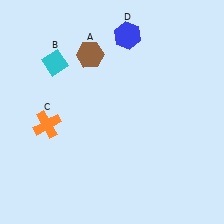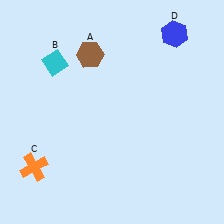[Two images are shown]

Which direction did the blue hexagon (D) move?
The blue hexagon (D) moved right.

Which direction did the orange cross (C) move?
The orange cross (C) moved down.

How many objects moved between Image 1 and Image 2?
2 objects moved between the two images.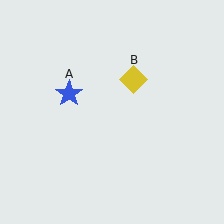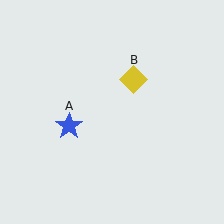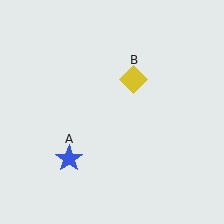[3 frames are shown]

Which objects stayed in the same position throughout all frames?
Yellow diamond (object B) remained stationary.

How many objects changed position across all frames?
1 object changed position: blue star (object A).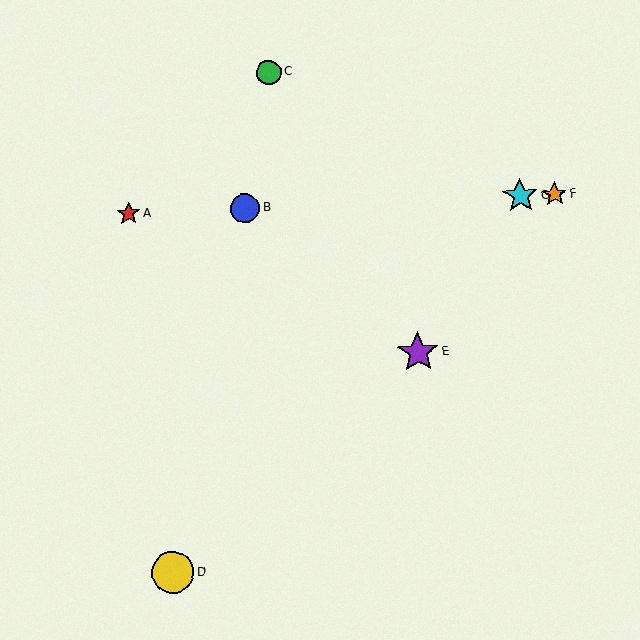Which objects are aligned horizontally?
Objects A, B, F, G are aligned horizontally.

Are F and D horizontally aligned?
No, F is at y≈194 and D is at y≈572.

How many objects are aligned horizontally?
4 objects (A, B, F, G) are aligned horizontally.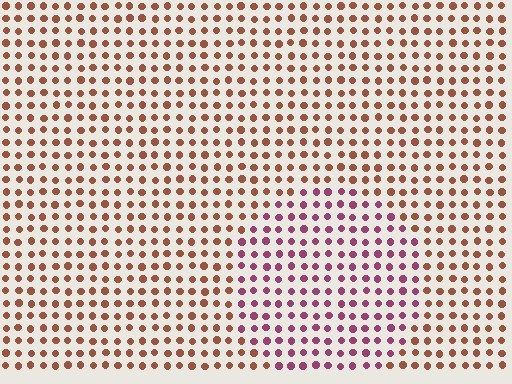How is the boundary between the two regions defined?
The boundary is defined purely by a slight shift in hue (about 49 degrees). Spacing, size, and orientation are identical on both sides.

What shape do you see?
I see a circle.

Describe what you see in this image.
The image is filled with small brown elements in a uniform arrangement. A circle-shaped region is visible where the elements are tinted to a slightly different hue, forming a subtle color boundary.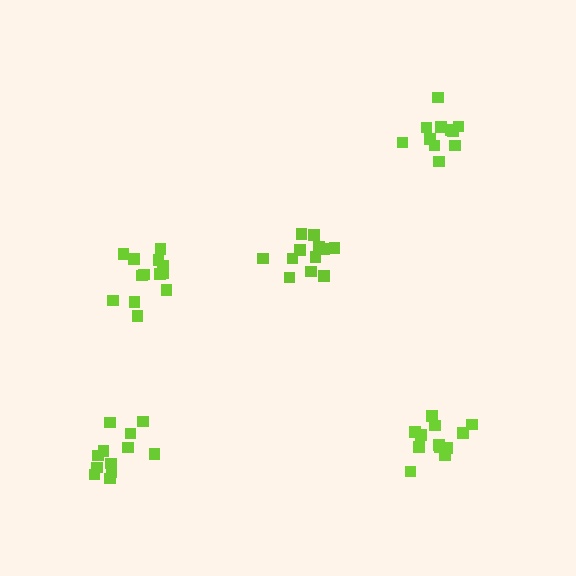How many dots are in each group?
Group 1: 12 dots, Group 2: 12 dots, Group 3: 13 dots, Group 4: 12 dots, Group 5: 11 dots (60 total).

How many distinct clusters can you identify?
There are 5 distinct clusters.